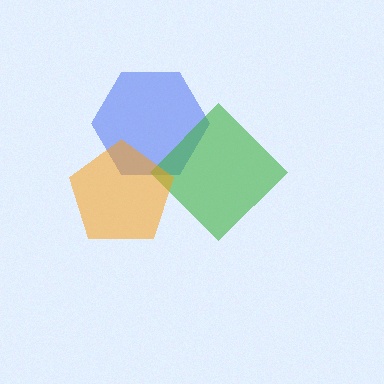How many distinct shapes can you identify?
There are 3 distinct shapes: a blue hexagon, a green diamond, an orange pentagon.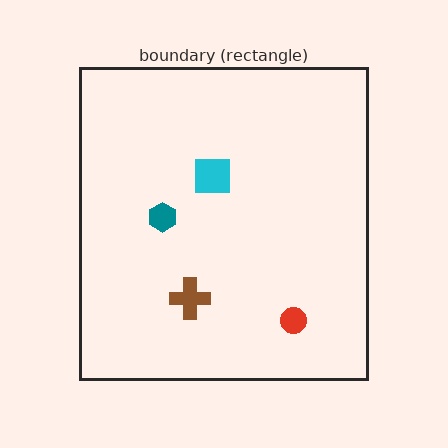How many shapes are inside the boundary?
4 inside, 0 outside.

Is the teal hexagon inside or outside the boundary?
Inside.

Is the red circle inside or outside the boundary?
Inside.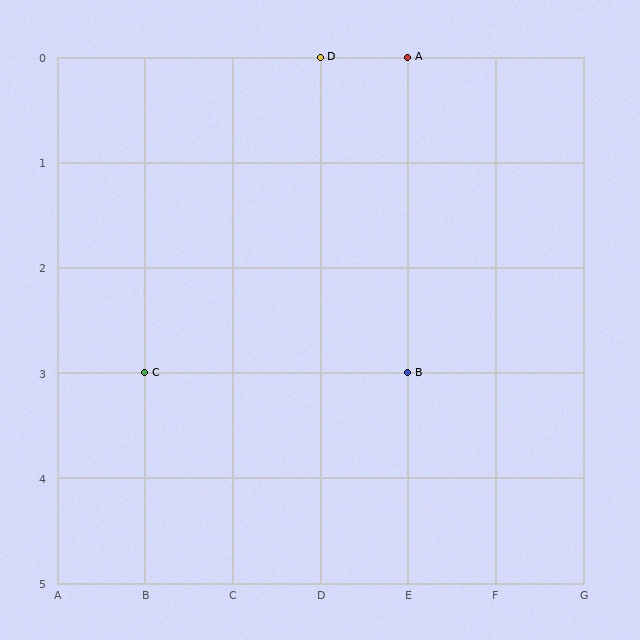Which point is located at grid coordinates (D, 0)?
Point D is at (D, 0).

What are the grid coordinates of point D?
Point D is at grid coordinates (D, 0).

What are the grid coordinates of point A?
Point A is at grid coordinates (E, 0).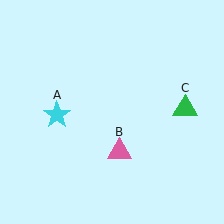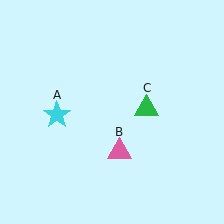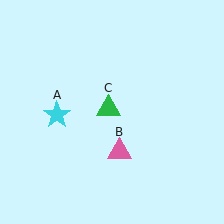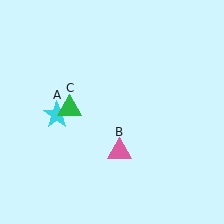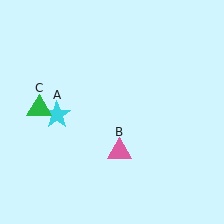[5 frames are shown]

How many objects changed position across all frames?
1 object changed position: green triangle (object C).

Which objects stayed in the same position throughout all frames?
Cyan star (object A) and pink triangle (object B) remained stationary.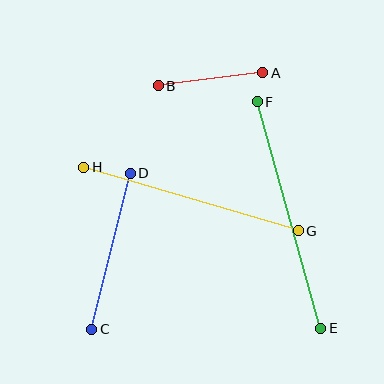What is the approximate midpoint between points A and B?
The midpoint is at approximately (211, 79) pixels.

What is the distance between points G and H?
The distance is approximately 224 pixels.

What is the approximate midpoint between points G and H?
The midpoint is at approximately (191, 199) pixels.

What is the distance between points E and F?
The distance is approximately 236 pixels.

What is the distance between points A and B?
The distance is approximately 105 pixels.